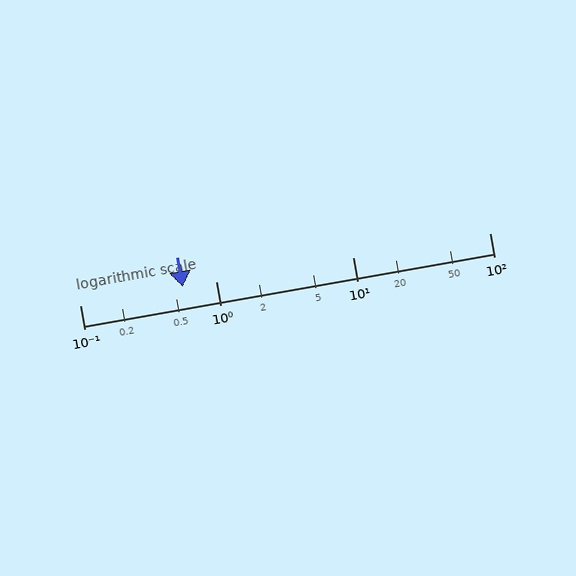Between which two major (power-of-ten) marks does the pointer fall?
The pointer is between 0.1 and 1.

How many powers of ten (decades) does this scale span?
The scale spans 3 decades, from 0.1 to 100.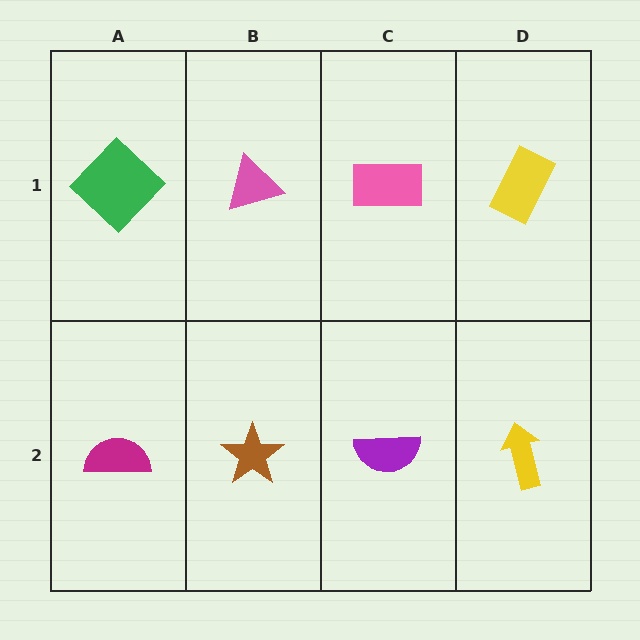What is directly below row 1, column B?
A brown star.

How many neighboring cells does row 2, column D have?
2.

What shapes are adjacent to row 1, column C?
A purple semicircle (row 2, column C), a pink triangle (row 1, column B), a yellow rectangle (row 1, column D).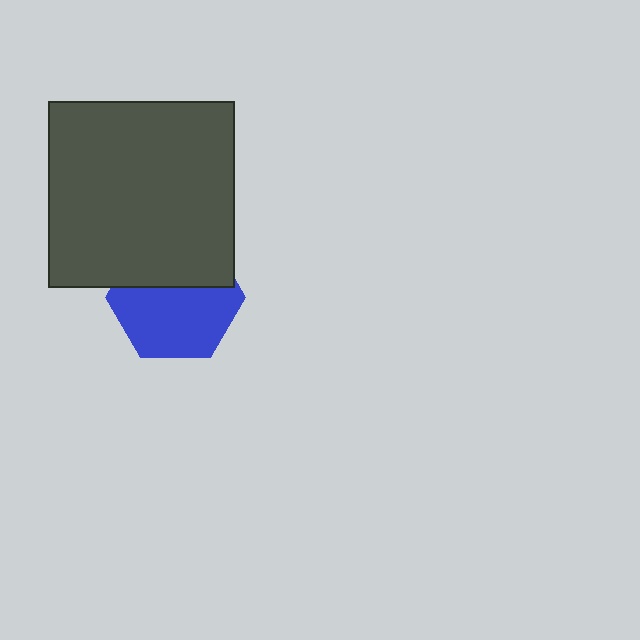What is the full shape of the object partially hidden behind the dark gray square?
The partially hidden object is a blue hexagon.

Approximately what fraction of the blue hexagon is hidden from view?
Roughly 40% of the blue hexagon is hidden behind the dark gray square.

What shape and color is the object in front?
The object in front is a dark gray square.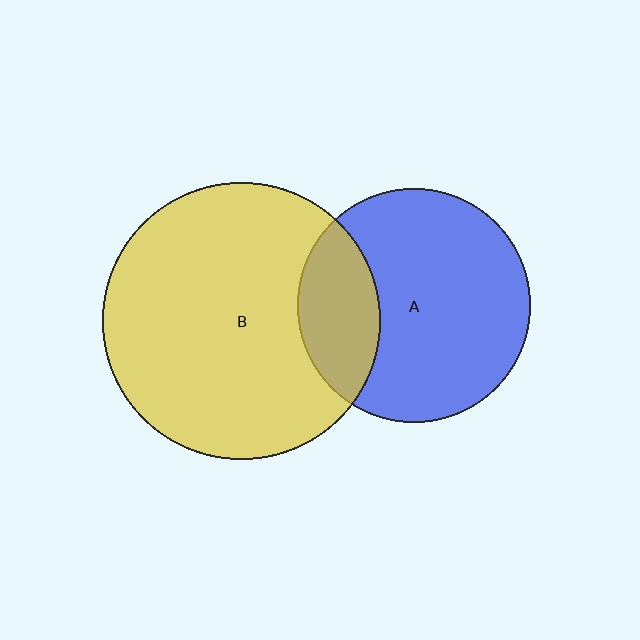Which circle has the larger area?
Circle B (yellow).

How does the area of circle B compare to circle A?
Approximately 1.4 times.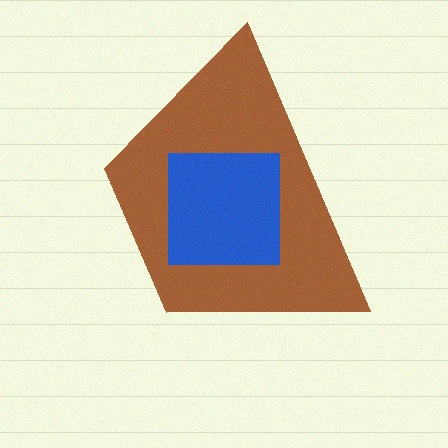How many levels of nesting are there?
2.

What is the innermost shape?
The blue square.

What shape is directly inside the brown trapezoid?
The blue square.